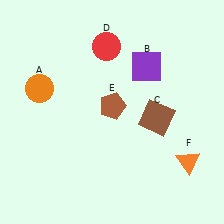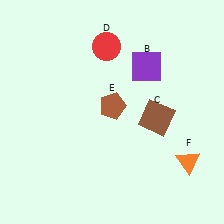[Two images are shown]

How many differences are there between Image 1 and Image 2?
There is 1 difference between the two images.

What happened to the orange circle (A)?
The orange circle (A) was removed in Image 2. It was in the top-left area of Image 1.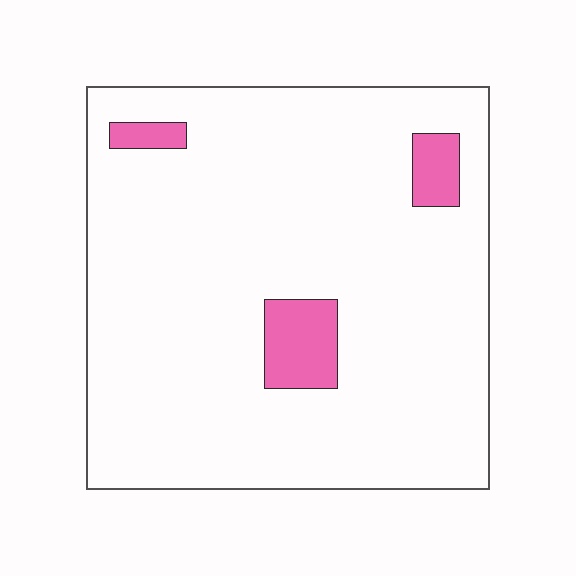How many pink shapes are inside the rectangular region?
3.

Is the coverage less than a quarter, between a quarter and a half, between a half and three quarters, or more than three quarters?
Less than a quarter.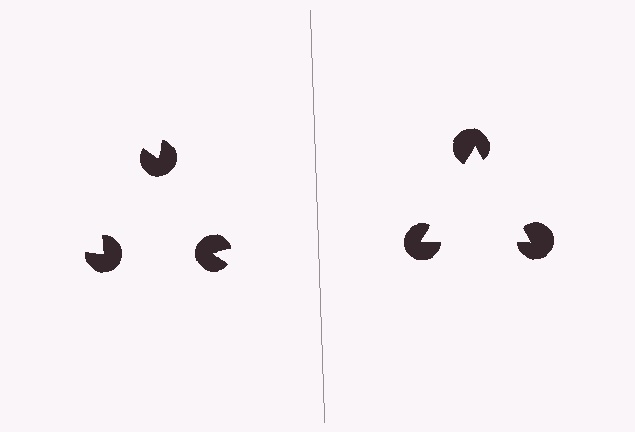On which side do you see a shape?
An illusory triangle appears on the right side. On the left side the wedge cuts are rotated, so no coherent shape forms.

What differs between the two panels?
The pac-man discs are positioned identically on both sides; only the wedge orientations differ. On the right they align to a triangle; on the left they are misaligned.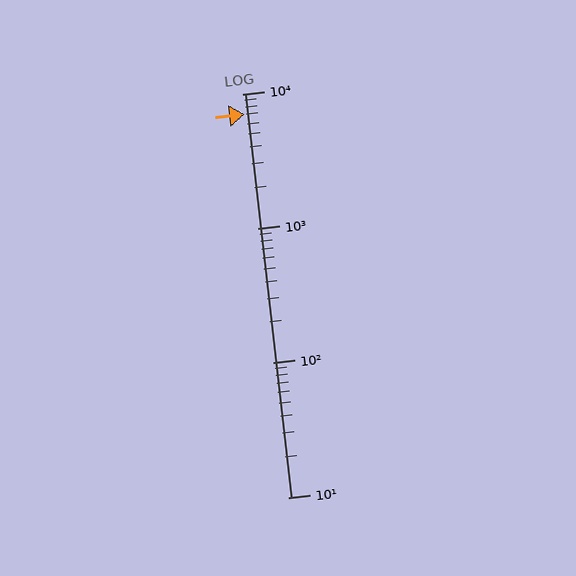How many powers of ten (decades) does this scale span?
The scale spans 3 decades, from 10 to 10000.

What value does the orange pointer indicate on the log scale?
The pointer indicates approximately 7100.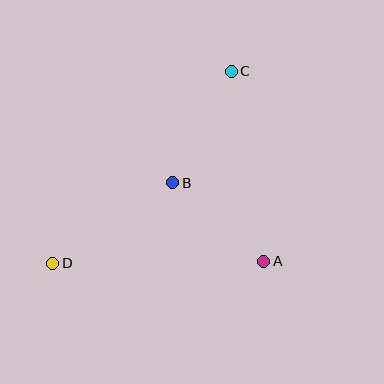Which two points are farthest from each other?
Points C and D are farthest from each other.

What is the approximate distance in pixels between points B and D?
The distance between B and D is approximately 144 pixels.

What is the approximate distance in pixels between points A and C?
The distance between A and C is approximately 192 pixels.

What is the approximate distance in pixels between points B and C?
The distance between B and C is approximately 126 pixels.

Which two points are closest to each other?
Points A and B are closest to each other.